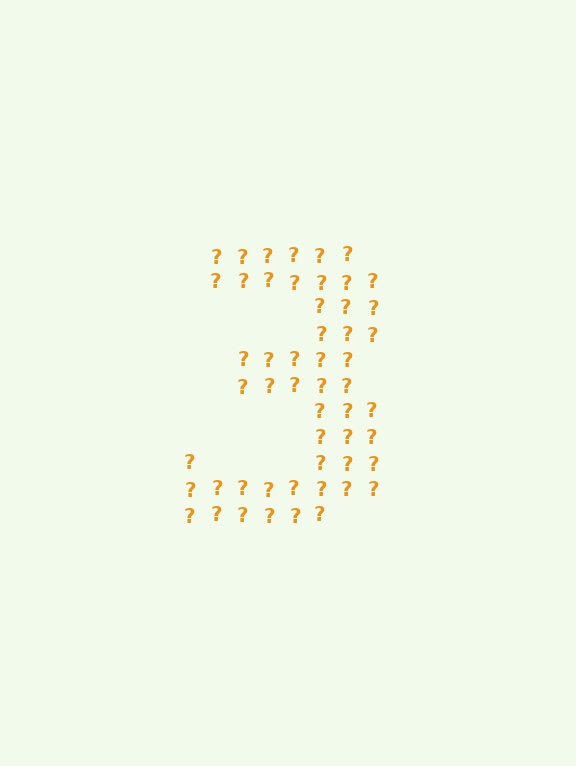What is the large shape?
The large shape is the digit 3.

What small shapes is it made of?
It is made of small question marks.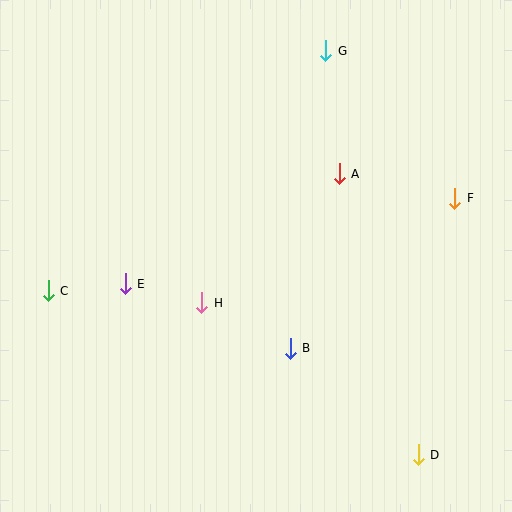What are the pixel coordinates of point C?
Point C is at (48, 291).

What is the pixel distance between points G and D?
The distance between G and D is 414 pixels.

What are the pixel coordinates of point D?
Point D is at (418, 455).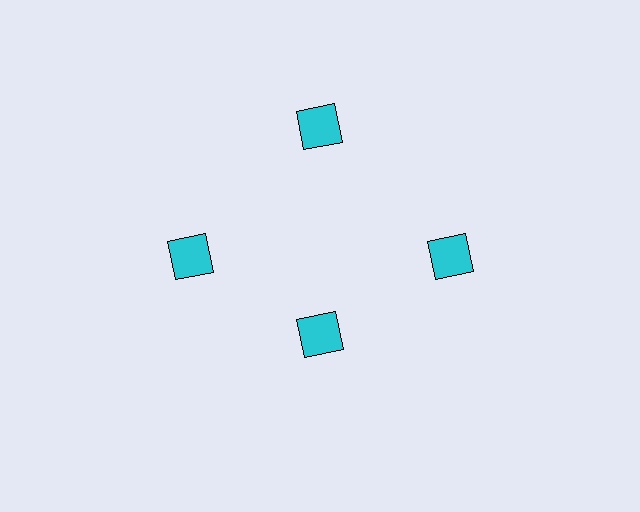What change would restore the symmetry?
The symmetry would be restored by moving it outward, back onto the ring so that all 4 squares sit at equal angles and equal distance from the center.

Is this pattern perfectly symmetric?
No. The 4 cyan squares are arranged in a ring, but one element near the 6 o'clock position is pulled inward toward the center, breaking the 4-fold rotational symmetry.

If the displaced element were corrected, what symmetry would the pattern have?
It would have 4-fold rotational symmetry — the pattern would map onto itself every 90 degrees.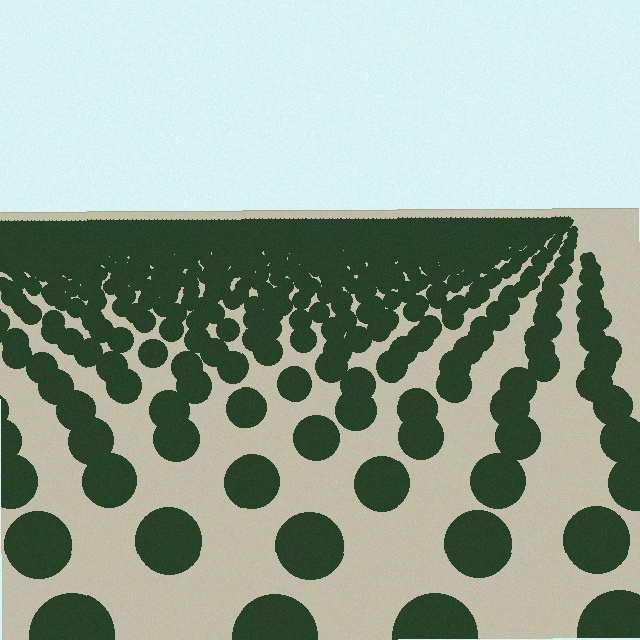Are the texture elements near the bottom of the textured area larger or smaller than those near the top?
Larger. Near the bottom, elements are closer to the viewer and appear at a bigger on-screen size.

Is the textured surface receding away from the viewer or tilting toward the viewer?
The surface is receding away from the viewer. Texture elements get smaller and denser toward the top.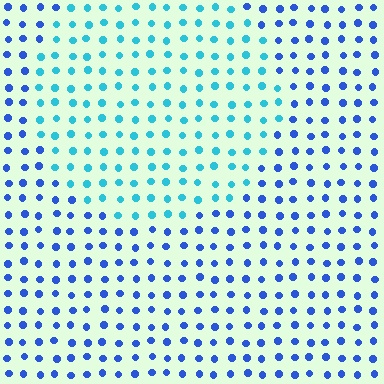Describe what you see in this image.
The image is filled with small blue elements in a uniform arrangement. A circle-shaped region is visible where the elements are tinted to a slightly different hue, forming a subtle color boundary.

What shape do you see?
I see a circle.